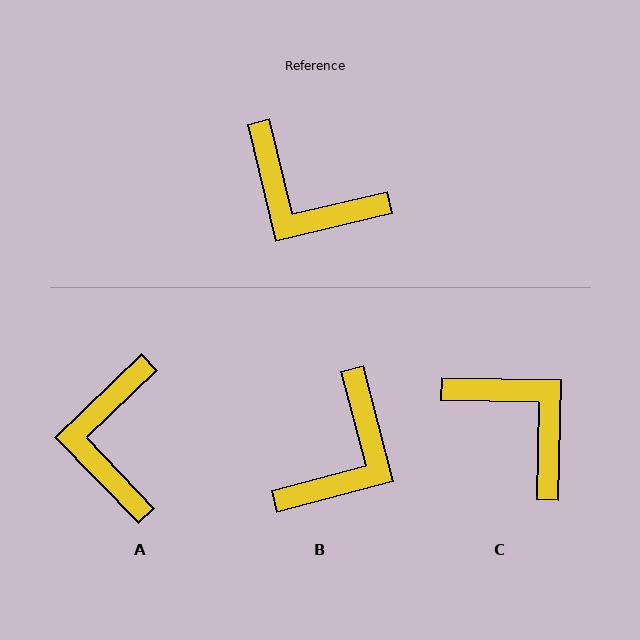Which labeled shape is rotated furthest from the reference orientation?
C, about 165 degrees away.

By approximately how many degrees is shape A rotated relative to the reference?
Approximately 59 degrees clockwise.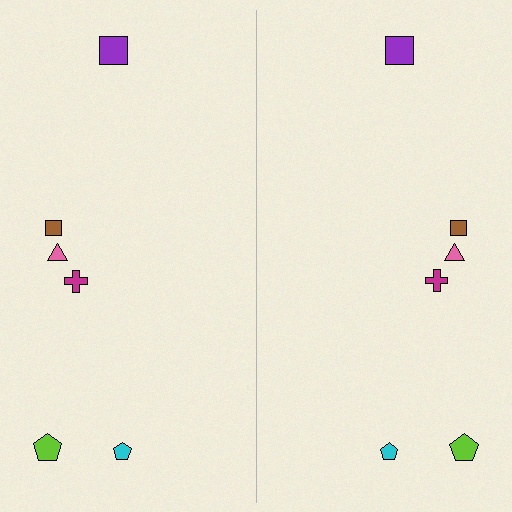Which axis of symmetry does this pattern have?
The pattern has a vertical axis of symmetry running through the center of the image.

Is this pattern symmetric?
Yes, this pattern has bilateral (reflection) symmetry.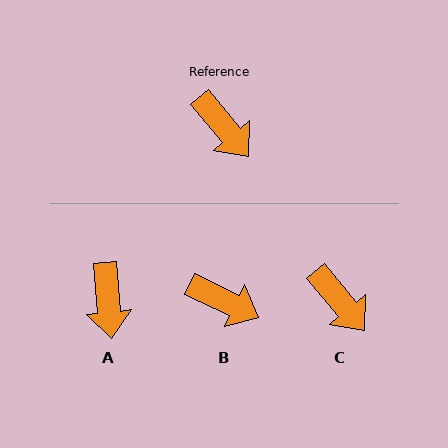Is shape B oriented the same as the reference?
No, it is off by about 24 degrees.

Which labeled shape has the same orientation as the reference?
C.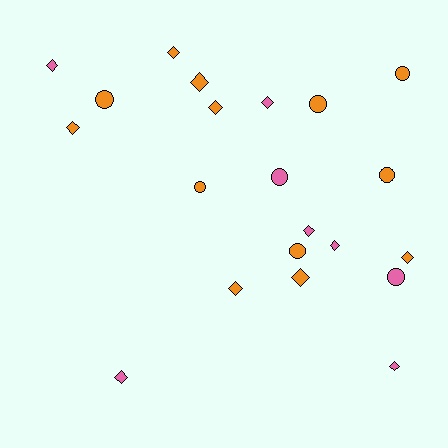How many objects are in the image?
There are 21 objects.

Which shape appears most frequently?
Diamond, with 13 objects.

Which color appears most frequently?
Orange, with 13 objects.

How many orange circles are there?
There are 6 orange circles.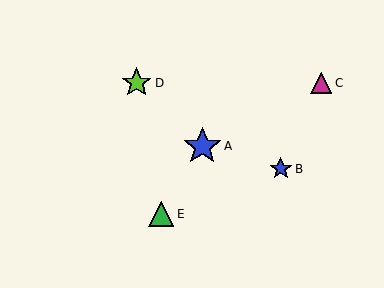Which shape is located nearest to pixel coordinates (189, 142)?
The blue star (labeled A) at (202, 146) is nearest to that location.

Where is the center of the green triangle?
The center of the green triangle is at (161, 214).